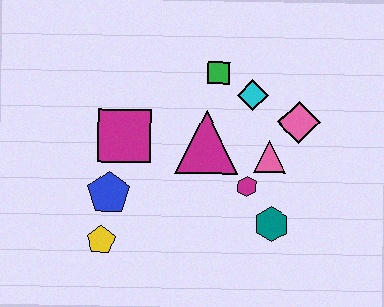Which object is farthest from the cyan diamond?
The yellow pentagon is farthest from the cyan diamond.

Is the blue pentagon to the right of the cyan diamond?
No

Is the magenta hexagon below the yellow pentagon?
No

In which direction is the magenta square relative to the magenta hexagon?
The magenta square is to the left of the magenta hexagon.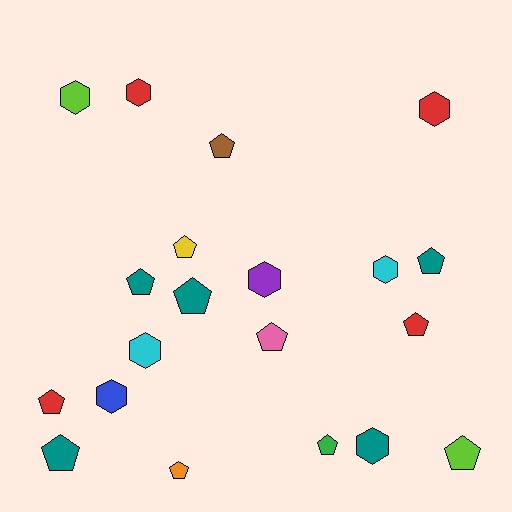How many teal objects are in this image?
There are 5 teal objects.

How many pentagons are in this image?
There are 12 pentagons.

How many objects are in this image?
There are 20 objects.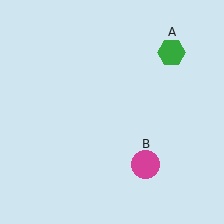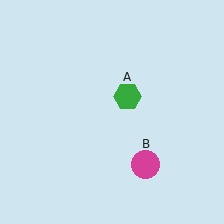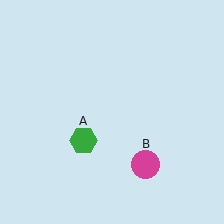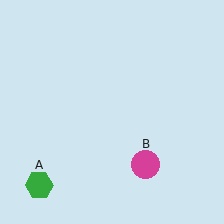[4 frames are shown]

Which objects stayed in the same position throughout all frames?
Magenta circle (object B) remained stationary.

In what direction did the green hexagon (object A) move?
The green hexagon (object A) moved down and to the left.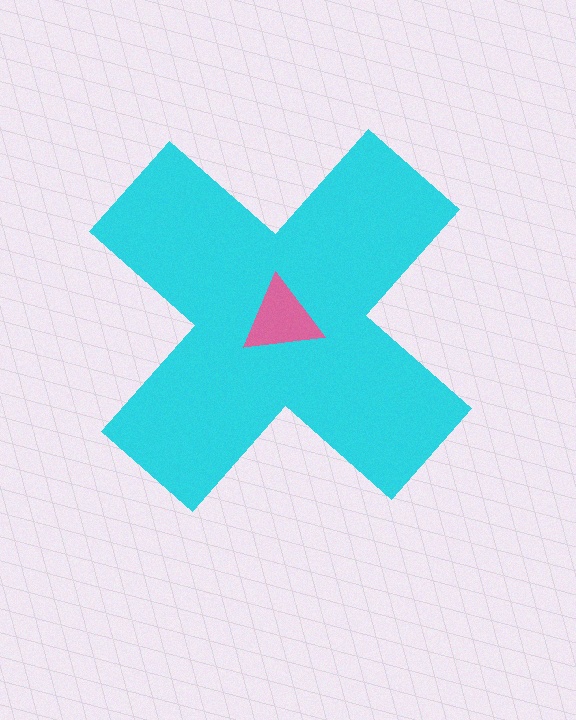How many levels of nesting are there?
2.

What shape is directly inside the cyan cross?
The pink triangle.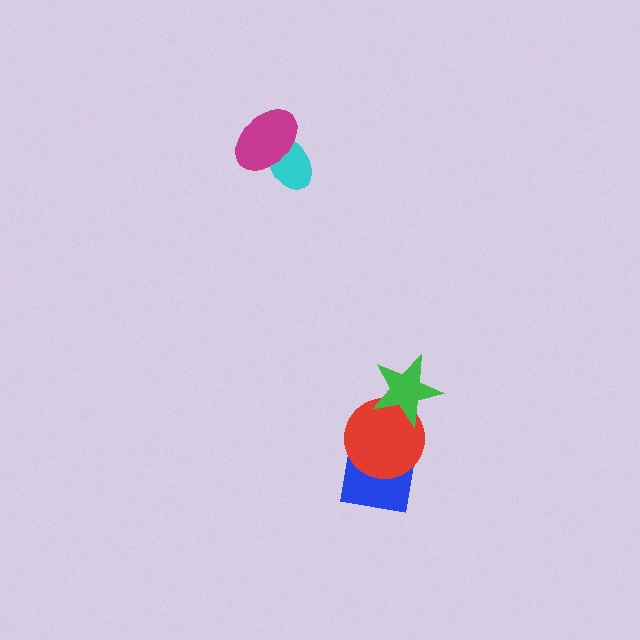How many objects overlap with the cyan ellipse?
1 object overlaps with the cyan ellipse.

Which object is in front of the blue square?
The red circle is in front of the blue square.